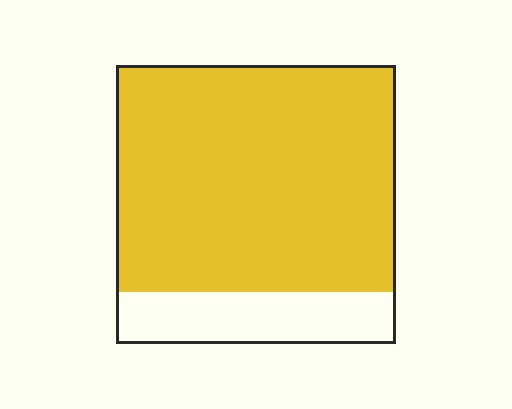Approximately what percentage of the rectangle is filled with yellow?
Approximately 80%.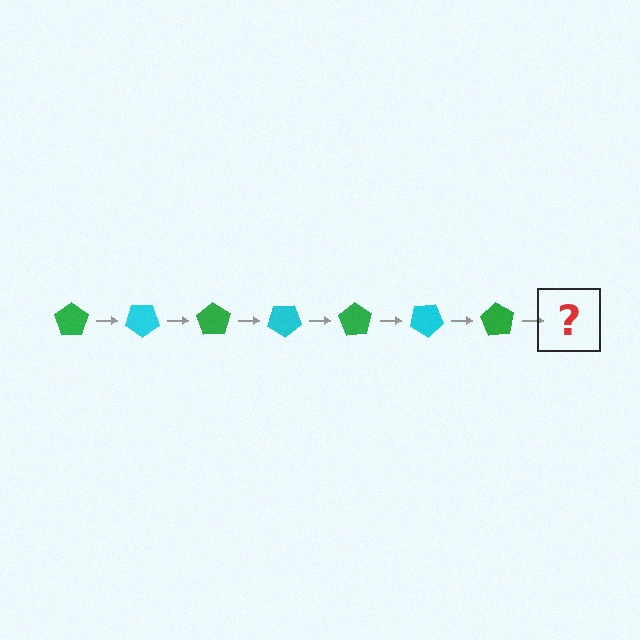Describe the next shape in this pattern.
It should be a cyan pentagon, rotated 245 degrees from the start.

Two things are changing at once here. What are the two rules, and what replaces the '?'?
The two rules are that it rotates 35 degrees each step and the color cycles through green and cyan. The '?' should be a cyan pentagon, rotated 245 degrees from the start.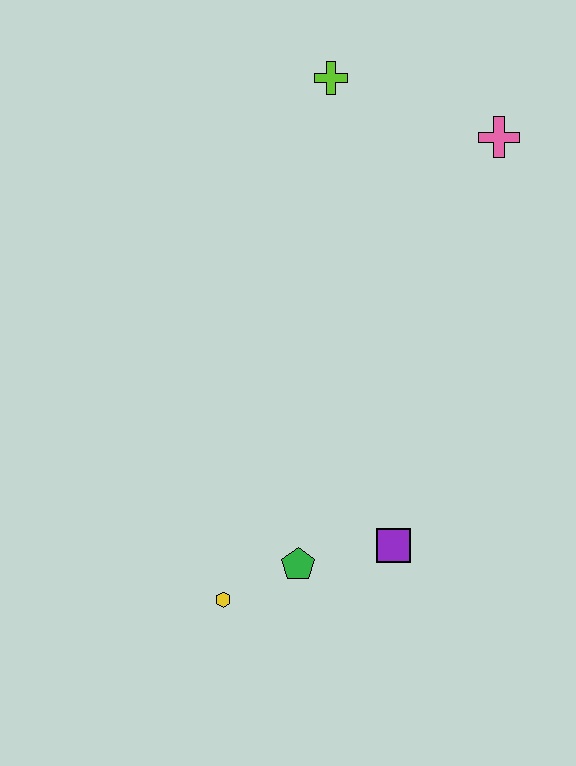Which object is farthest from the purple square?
The lime cross is farthest from the purple square.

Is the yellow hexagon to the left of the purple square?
Yes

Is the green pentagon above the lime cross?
No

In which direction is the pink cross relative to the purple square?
The pink cross is above the purple square.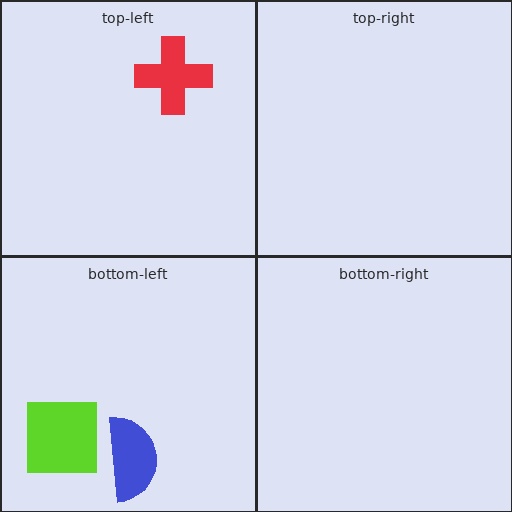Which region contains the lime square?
The bottom-left region.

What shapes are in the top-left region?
The red cross.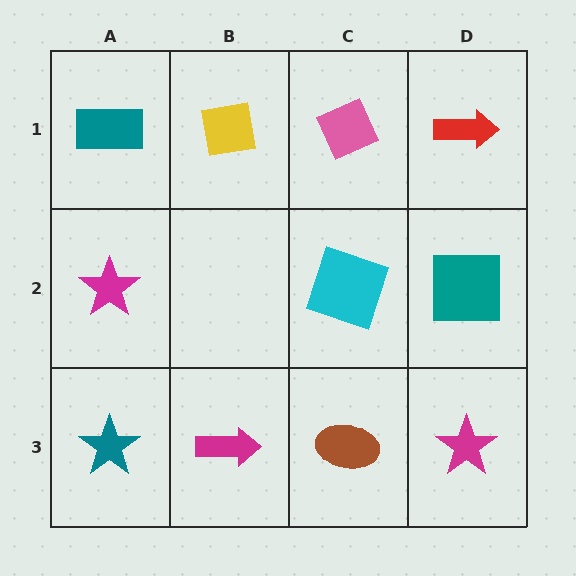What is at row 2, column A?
A magenta star.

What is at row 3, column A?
A teal star.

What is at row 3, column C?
A brown ellipse.